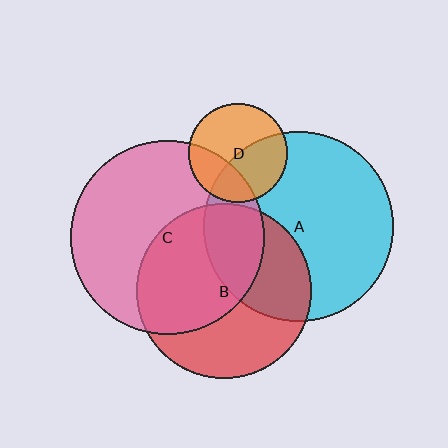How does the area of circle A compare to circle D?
Approximately 3.6 times.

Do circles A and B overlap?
Yes.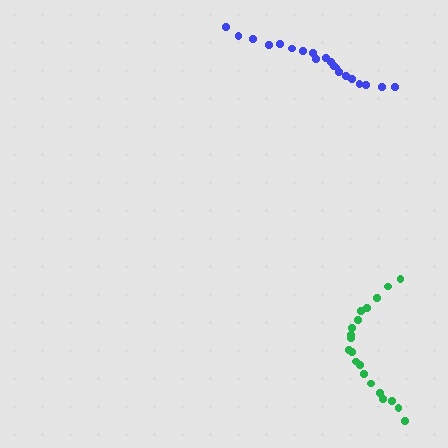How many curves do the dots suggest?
There are 2 distinct paths.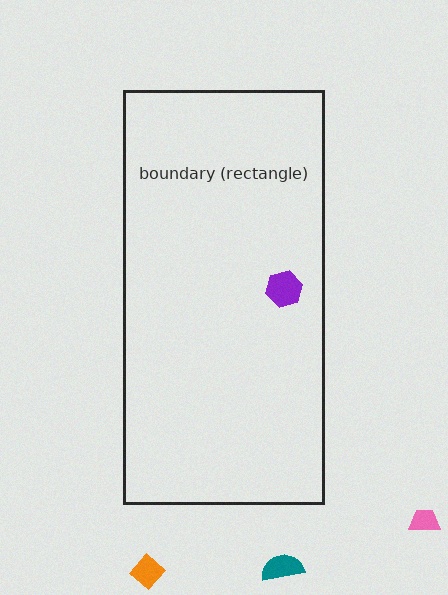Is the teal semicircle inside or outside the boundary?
Outside.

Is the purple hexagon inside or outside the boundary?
Inside.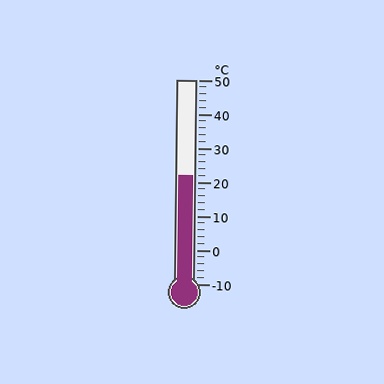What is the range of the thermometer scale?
The thermometer scale ranges from -10°C to 50°C.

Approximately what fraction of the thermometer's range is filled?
The thermometer is filled to approximately 55% of its range.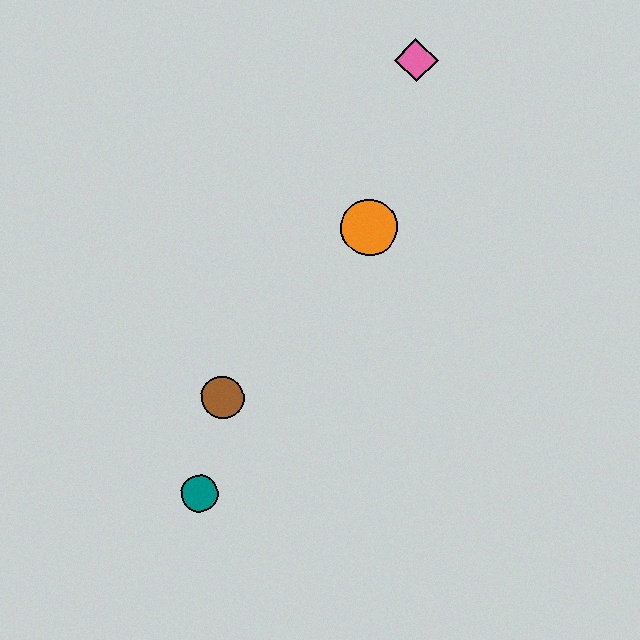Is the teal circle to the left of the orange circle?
Yes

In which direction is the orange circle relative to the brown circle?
The orange circle is above the brown circle.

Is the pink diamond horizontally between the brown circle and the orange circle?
No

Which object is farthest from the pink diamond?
The teal circle is farthest from the pink diamond.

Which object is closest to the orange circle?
The pink diamond is closest to the orange circle.